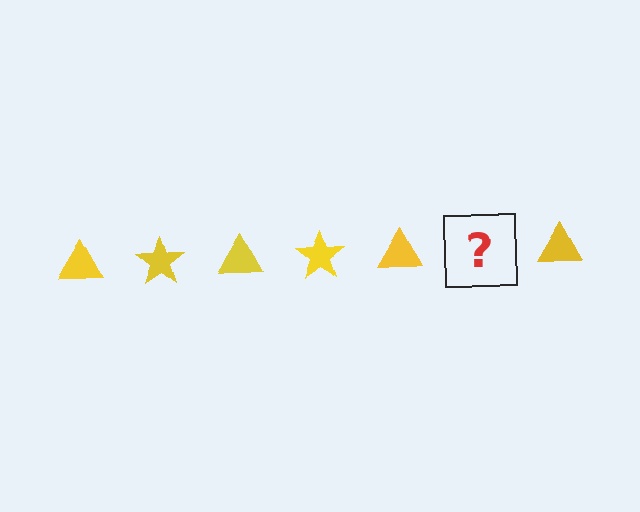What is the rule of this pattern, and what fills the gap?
The rule is that the pattern cycles through triangle, star shapes in yellow. The gap should be filled with a yellow star.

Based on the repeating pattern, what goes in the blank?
The blank should be a yellow star.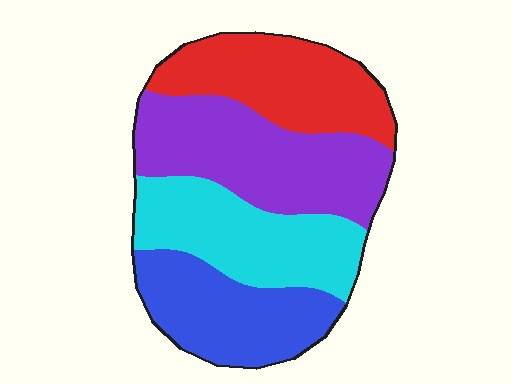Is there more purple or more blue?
Purple.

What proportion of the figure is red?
Red takes up about one quarter (1/4) of the figure.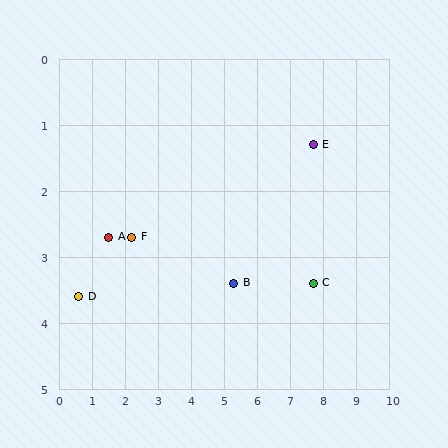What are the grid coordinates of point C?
Point C is at approximately (7.7, 3.4).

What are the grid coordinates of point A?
Point A is at approximately (1.5, 2.7).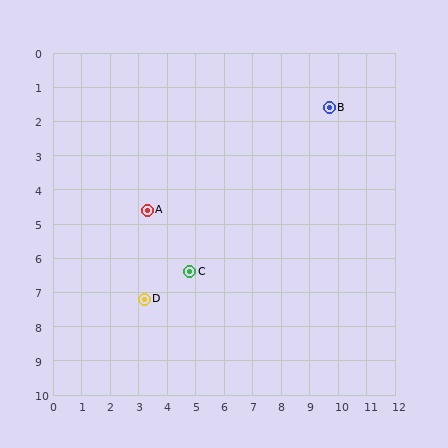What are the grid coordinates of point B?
Point B is at approximately (9.7, 1.6).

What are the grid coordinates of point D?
Point D is at approximately (3.2, 7.2).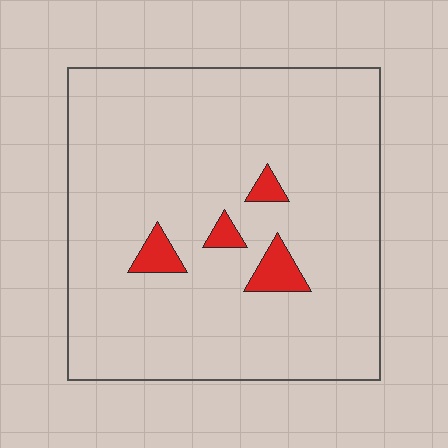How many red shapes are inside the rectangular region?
4.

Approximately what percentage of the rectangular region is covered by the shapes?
Approximately 5%.